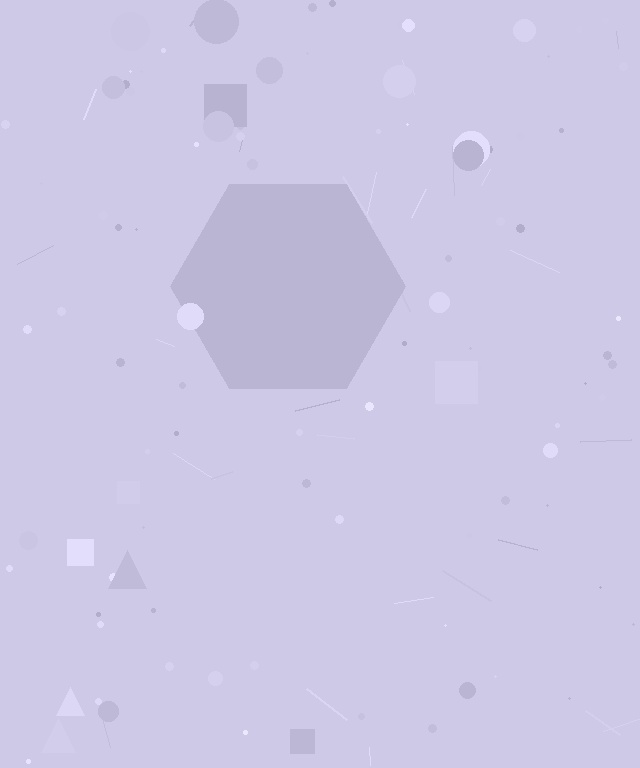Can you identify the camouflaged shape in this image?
The camouflaged shape is a hexagon.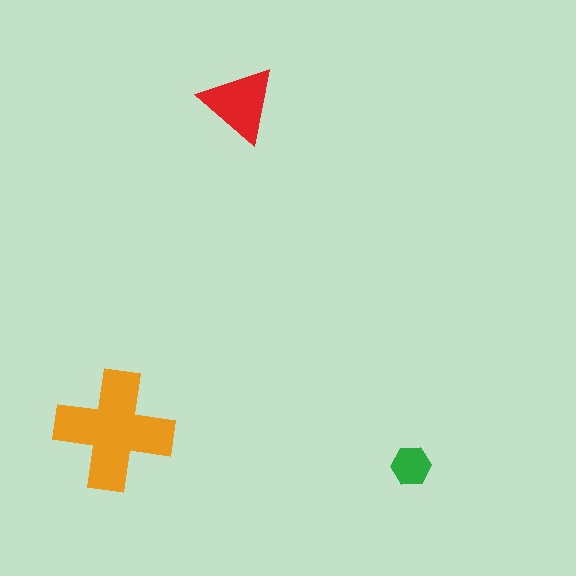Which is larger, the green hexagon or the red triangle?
The red triangle.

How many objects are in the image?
There are 3 objects in the image.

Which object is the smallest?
The green hexagon.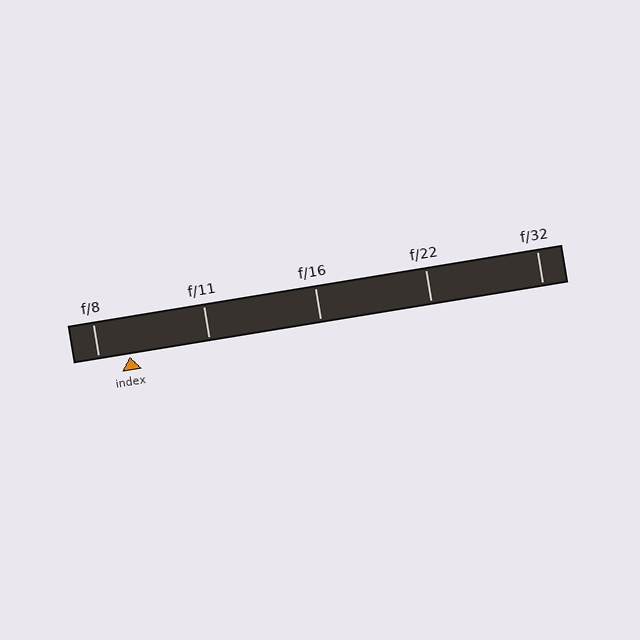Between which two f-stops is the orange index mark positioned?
The index mark is between f/8 and f/11.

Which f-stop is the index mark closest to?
The index mark is closest to f/8.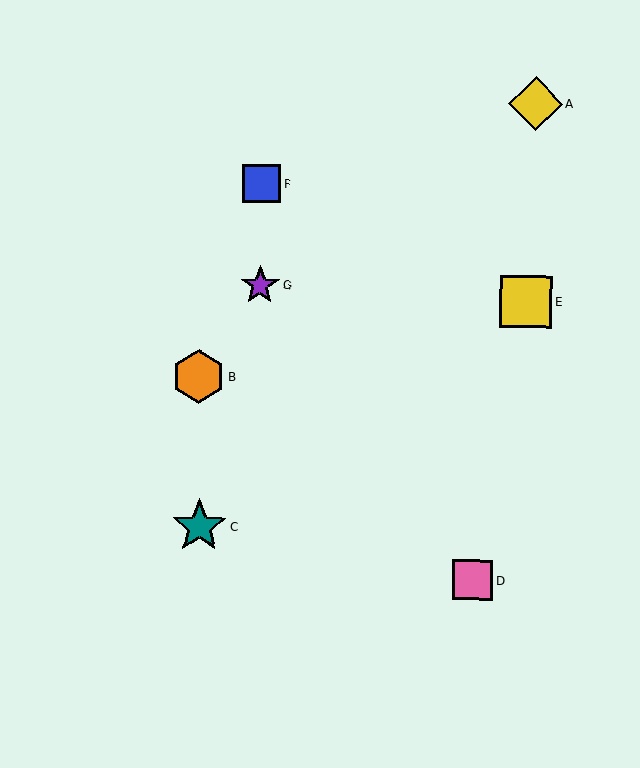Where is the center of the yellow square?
The center of the yellow square is at (526, 302).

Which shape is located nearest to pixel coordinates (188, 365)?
The orange hexagon (labeled B) at (198, 377) is nearest to that location.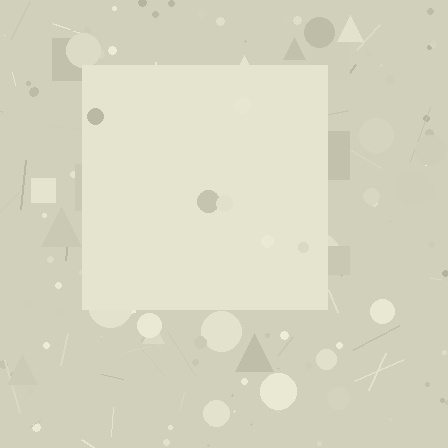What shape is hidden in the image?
A square is hidden in the image.